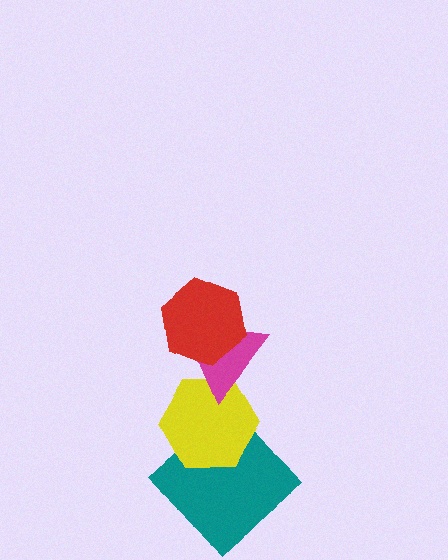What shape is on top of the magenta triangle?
The red hexagon is on top of the magenta triangle.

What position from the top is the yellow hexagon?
The yellow hexagon is 3rd from the top.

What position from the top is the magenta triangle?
The magenta triangle is 2nd from the top.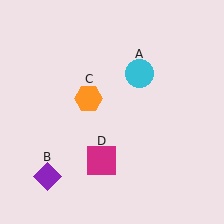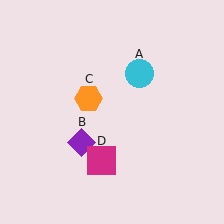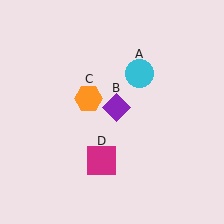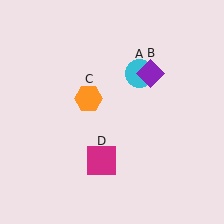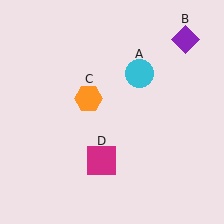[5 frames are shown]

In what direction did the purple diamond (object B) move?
The purple diamond (object B) moved up and to the right.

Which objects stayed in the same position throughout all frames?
Cyan circle (object A) and orange hexagon (object C) and magenta square (object D) remained stationary.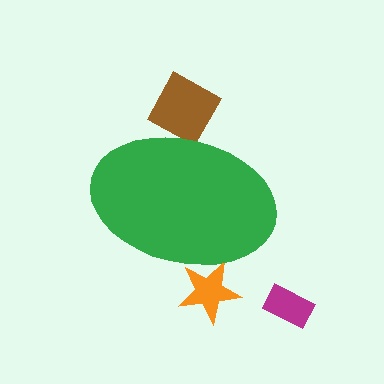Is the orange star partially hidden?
Yes, the orange star is partially hidden behind the green ellipse.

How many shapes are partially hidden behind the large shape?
2 shapes are partially hidden.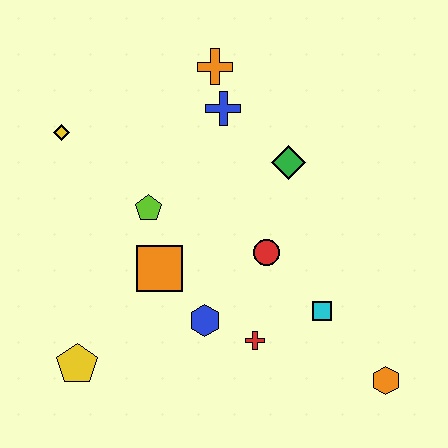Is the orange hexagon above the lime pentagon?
No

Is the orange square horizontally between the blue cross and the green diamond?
No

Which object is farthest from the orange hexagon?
The yellow diamond is farthest from the orange hexagon.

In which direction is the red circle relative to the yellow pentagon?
The red circle is to the right of the yellow pentagon.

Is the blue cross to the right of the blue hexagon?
Yes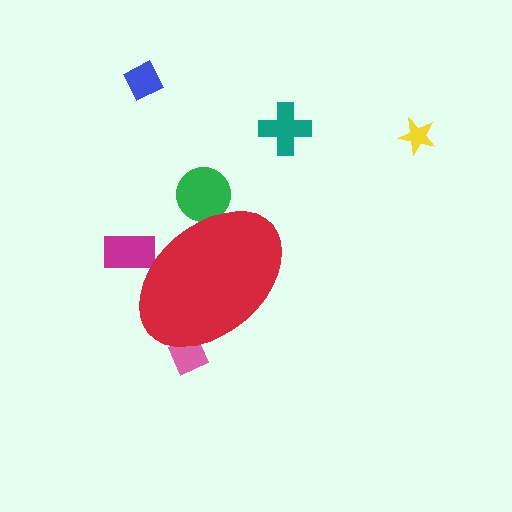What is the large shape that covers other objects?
A red ellipse.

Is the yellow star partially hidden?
No, the yellow star is fully visible.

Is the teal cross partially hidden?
No, the teal cross is fully visible.